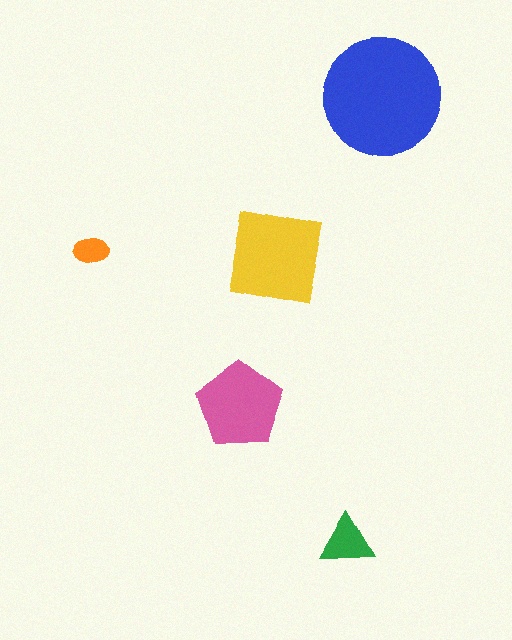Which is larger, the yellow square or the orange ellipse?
The yellow square.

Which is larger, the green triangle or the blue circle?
The blue circle.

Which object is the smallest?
The orange ellipse.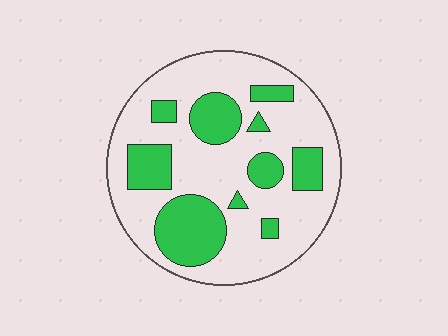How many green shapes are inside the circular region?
10.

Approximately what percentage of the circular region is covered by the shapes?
Approximately 30%.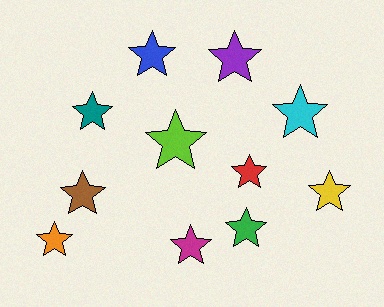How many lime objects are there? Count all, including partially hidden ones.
There is 1 lime object.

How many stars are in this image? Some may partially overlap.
There are 11 stars.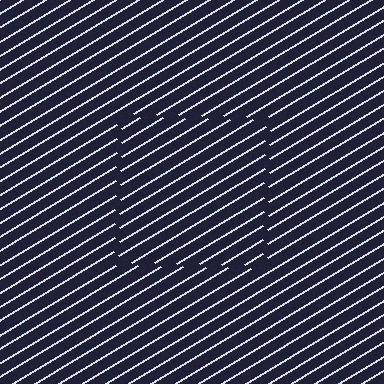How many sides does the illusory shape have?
4 sides — the line-ends trace a square.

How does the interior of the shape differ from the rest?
The interior of the shape contains the same grating, shifted by half a period — the contour is defined by the phase discontinuity where line-ends from the inner and outer gratings abut.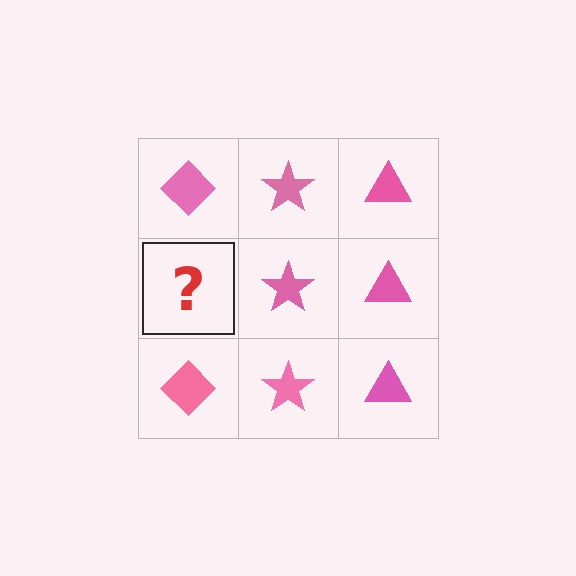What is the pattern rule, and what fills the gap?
The rule is that each column has a consistent shape. The gap should be filled with a pink diamond.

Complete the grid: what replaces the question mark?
The question mark should be replaced with a pink diamond.